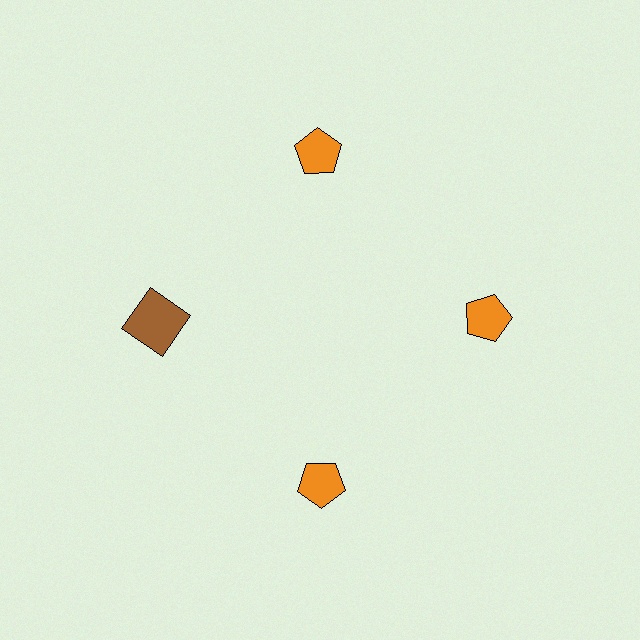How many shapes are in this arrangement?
There are 4 shapes arranged in a ring pattern.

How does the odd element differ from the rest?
It differs in both color (brown instead of orange) and shape (square instead of pentagon).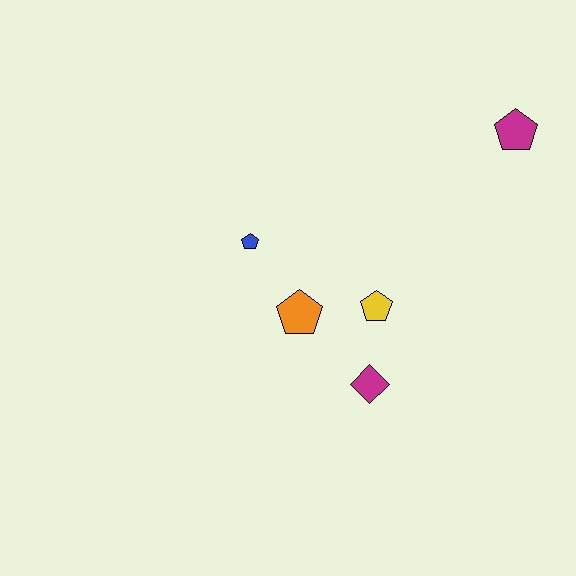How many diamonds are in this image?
There is 1 diamond.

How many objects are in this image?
There are 5 objects.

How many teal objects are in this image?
There are no teal objects.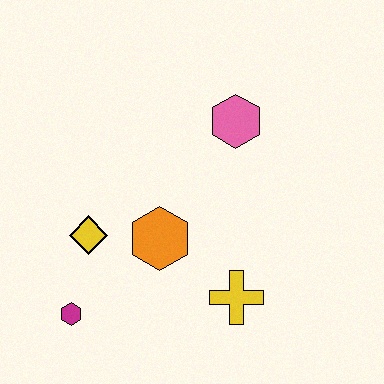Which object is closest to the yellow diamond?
The orange hexagon is closest to the yellow diamond.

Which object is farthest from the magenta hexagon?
The pink hexagon is farthest from the magenta hexagon.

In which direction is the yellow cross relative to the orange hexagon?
The yellow cross is to the right of the orange hexagon.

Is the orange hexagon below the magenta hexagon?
No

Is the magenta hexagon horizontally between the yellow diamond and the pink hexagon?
No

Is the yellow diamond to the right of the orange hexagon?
No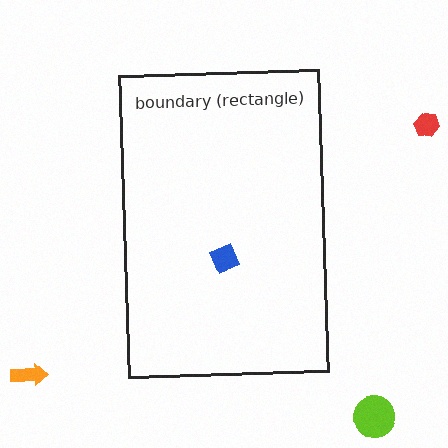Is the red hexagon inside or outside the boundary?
Outside.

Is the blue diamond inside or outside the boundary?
Inside.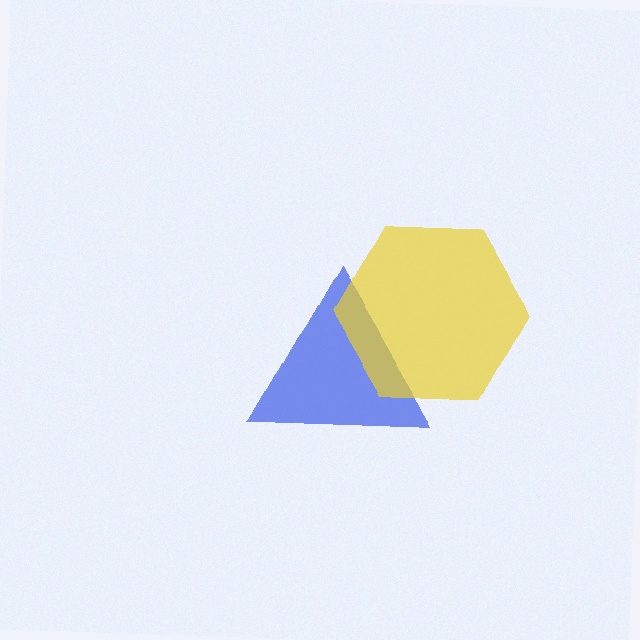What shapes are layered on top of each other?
The layered shapes are: a blue triangle, a yellow hexagon.